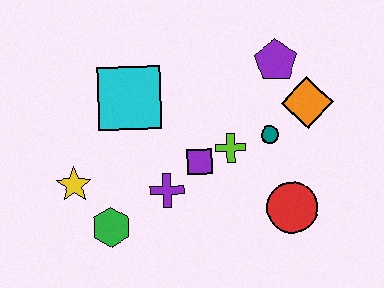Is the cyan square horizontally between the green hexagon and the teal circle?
Yes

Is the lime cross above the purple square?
Yes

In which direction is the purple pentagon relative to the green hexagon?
The purple pentagon is to the right of the green hexagon.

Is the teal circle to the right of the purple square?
Yes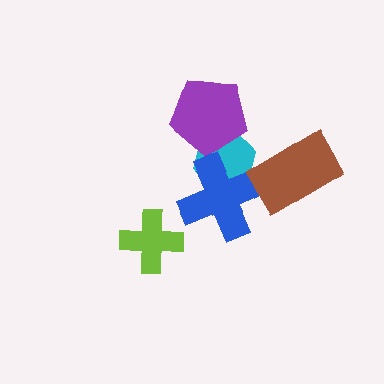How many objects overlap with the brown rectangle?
1 object overlaps with the brown rectangle.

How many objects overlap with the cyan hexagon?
2 objects overlap with the cyan hexagon.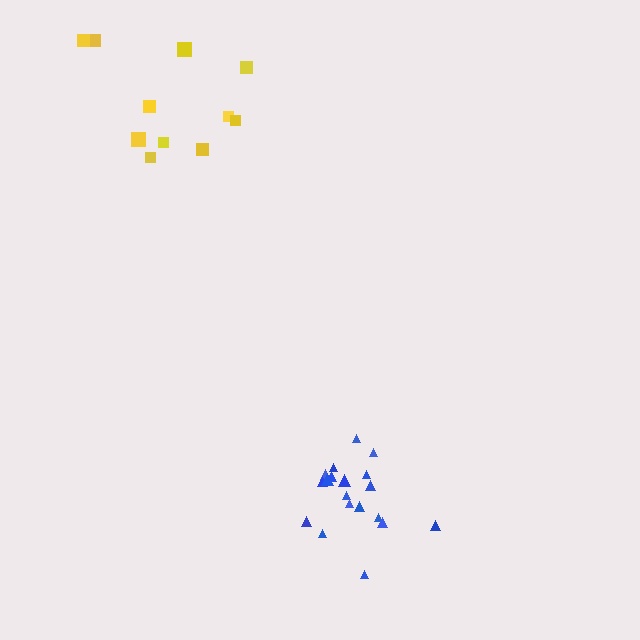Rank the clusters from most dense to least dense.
blue, yellow.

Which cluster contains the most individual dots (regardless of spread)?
Blue (19).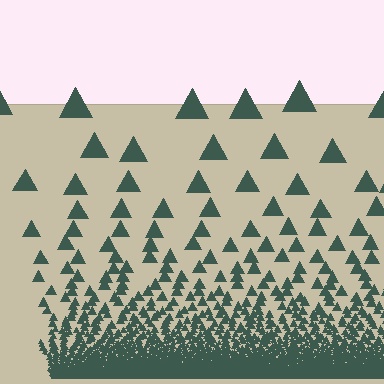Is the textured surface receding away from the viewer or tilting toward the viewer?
The surface appears to tilt toward the viewer. Texture elements get larger and sparser toward the top.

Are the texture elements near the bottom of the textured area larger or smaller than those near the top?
Smaller. The gradient is inverted — elements near the bottom are smaller and denser.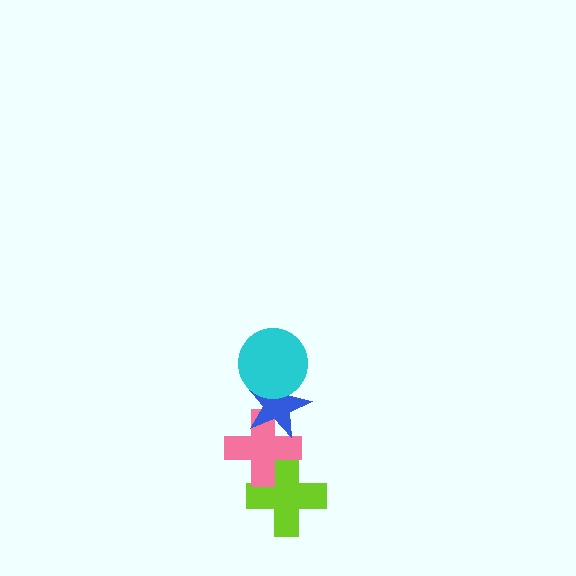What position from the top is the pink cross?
The pink cross is 3rd from the top.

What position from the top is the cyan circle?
The cyan circle is 1st from the top.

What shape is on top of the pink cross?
The blue star is on top of the pink cross.